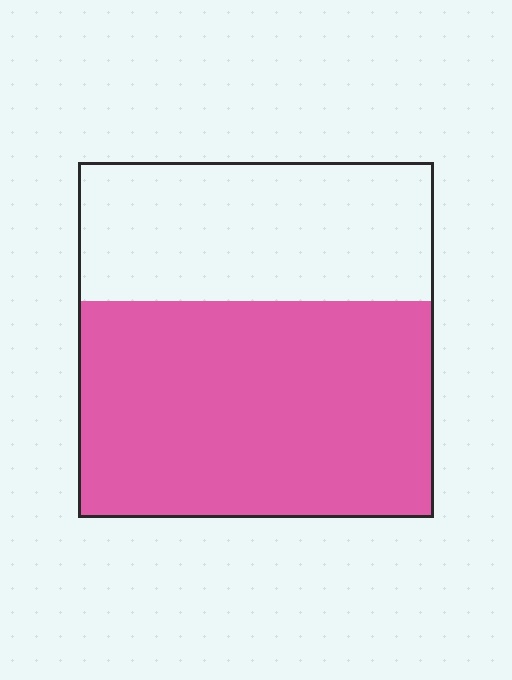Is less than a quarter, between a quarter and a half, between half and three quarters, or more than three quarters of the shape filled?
Between half and three quarters.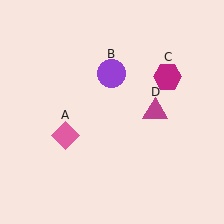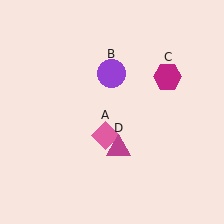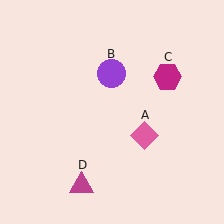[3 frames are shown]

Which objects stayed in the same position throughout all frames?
Purple circle (object B) and magenta hexagon (object C) remained stationary.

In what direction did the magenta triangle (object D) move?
The magenta triangle (object D) moved down and to the left.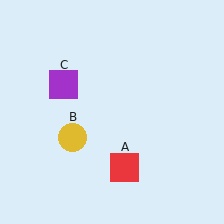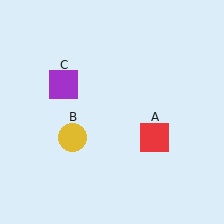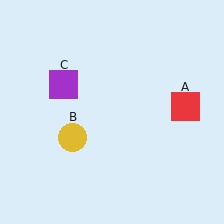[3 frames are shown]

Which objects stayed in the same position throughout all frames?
Yellow circle (object B) and purple square (object C) remained stationary.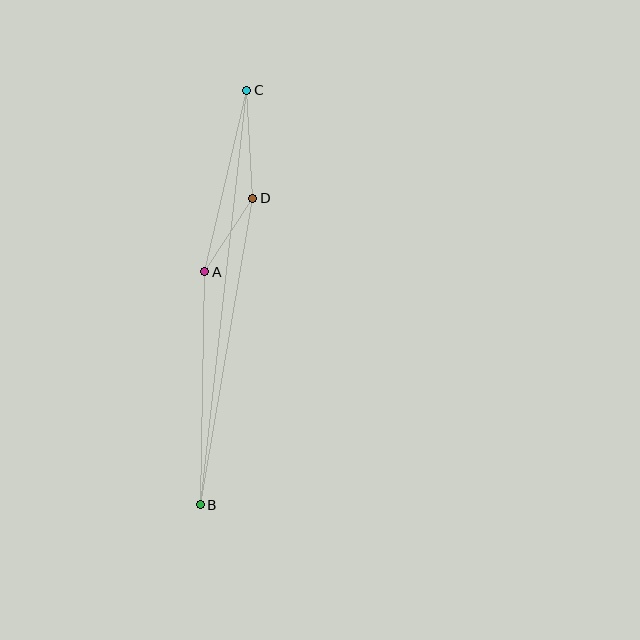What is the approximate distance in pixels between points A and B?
The distance between A and B is approximately 233 pixels.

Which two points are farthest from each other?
Points B and C are farthest from each other.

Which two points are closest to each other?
Points A and D are closest to each other.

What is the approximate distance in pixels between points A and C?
The distance between A and C is approximately 186 pixels.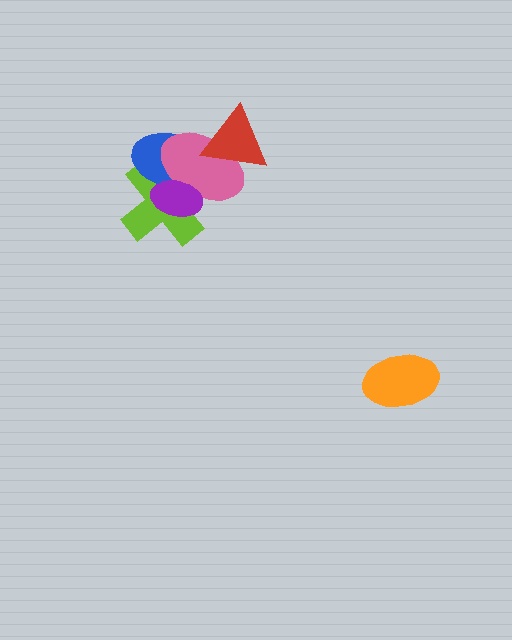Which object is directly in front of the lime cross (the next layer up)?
The blue ellipse is directly in front of the lime cross.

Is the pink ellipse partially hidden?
Yes, it is partially covered by another shape.